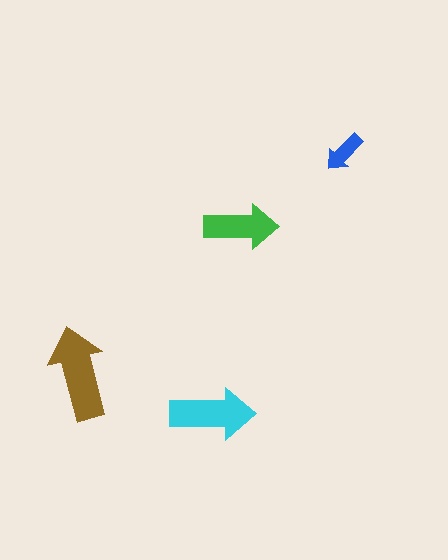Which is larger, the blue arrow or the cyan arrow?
The cyan one.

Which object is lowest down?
The cyan arrow is bottommost.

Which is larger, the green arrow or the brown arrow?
The brown one.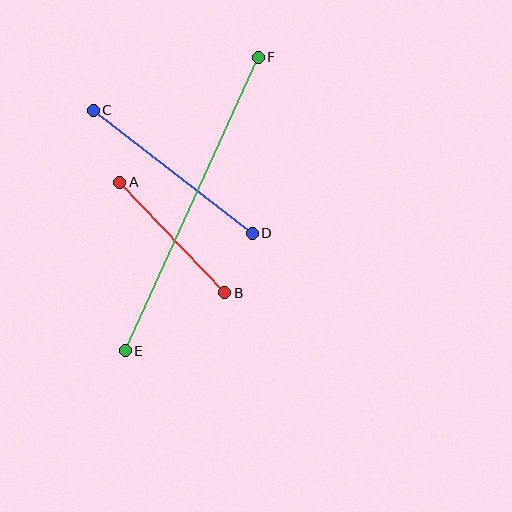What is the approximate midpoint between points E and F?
The midpoint is at approximately (192, 204) pixels.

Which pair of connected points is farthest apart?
Points E and F are farthest apart.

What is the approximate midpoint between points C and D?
The midpoint is at approximately (173, 172) pixels.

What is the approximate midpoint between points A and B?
The midpoint is at approximately (172, 238) pixels.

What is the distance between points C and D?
The distance is approximately 201 pixels.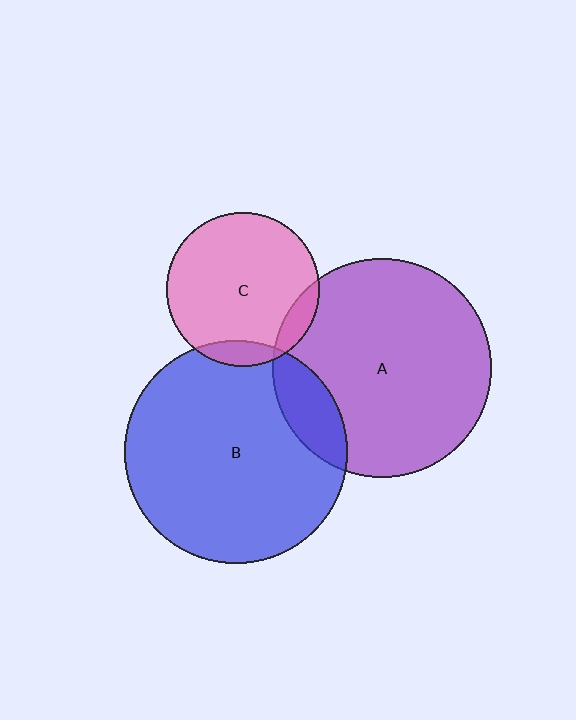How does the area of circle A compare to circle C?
Approximately 2.0 times.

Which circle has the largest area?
Circle B (blue).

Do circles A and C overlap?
Yes.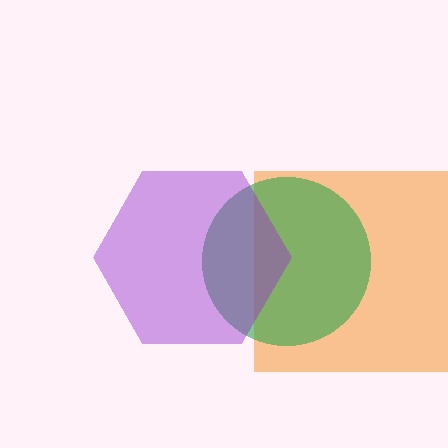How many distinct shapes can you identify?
There are 3 distinct shapes: an orange square, a green circle, a purple hexagon.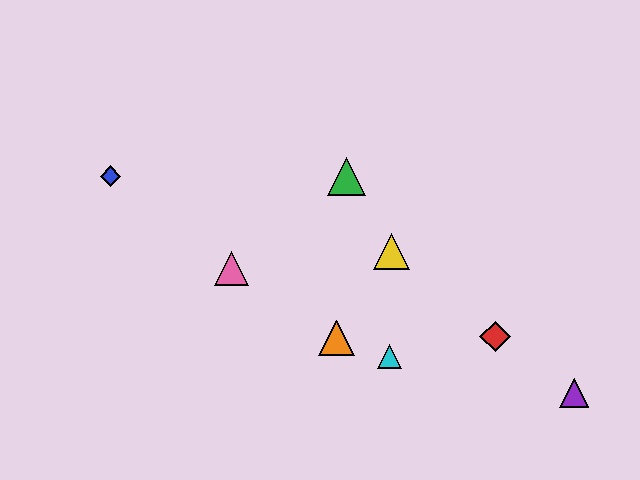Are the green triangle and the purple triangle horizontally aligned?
No, the green triangle is at y≈176 and the purple triangle is at y≈393.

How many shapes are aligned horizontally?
2 shapes (the blue diamond, the green triangle) are aligned horizontally.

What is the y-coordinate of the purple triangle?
The purple triangle is at y≈393.